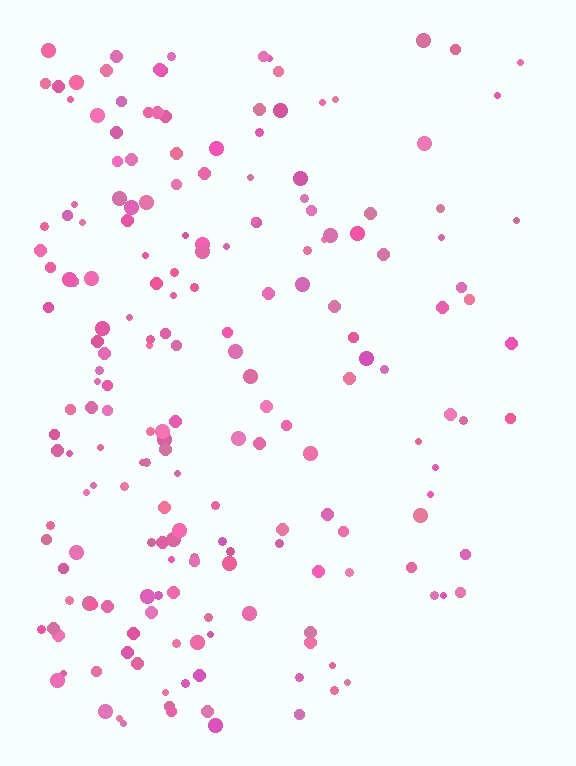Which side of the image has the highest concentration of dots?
The left.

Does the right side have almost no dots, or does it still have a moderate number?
Still a moderate number, just noticeably fewer than the left.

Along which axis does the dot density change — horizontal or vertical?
Horizontal.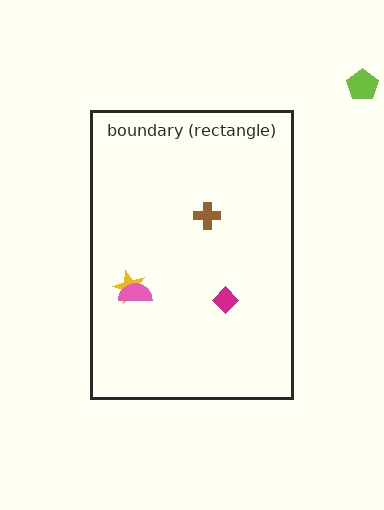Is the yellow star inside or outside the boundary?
Inside.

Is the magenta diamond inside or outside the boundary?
Inside.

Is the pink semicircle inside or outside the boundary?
Inside.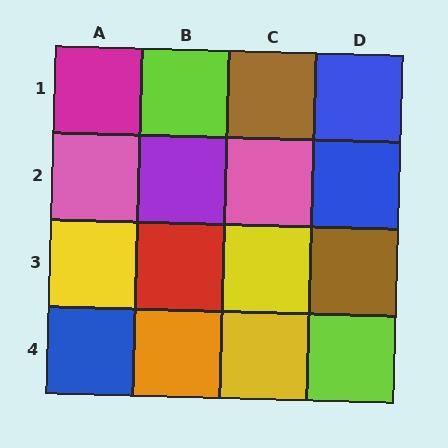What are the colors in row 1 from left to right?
Magenta, lime, brown, blue.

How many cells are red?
1 cell is red.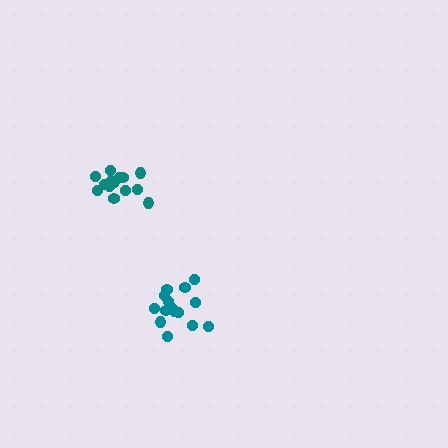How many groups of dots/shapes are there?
There are 2 groups.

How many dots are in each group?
Group 1: 16 dots, Group 2: 15 dots (31 total).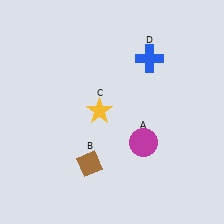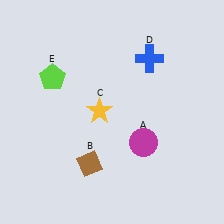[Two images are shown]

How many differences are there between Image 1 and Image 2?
There is 1 difference between the two images.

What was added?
A lime pentagon (E) was added in Image 2.